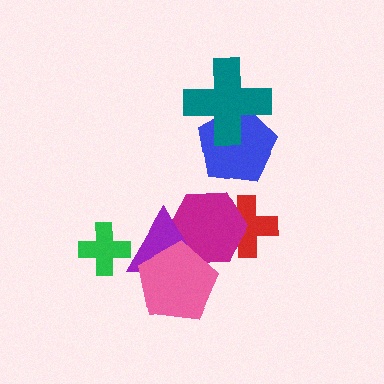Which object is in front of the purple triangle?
The pink pentagon is in front of the purple triangle.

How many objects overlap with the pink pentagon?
2 objects overlap with the pink pentagon.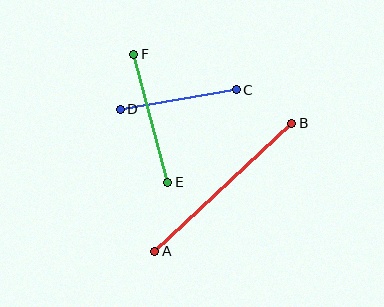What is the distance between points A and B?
The distance is approximately 187 pixels.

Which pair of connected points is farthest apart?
Points A and B are farthest apart.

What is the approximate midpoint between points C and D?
The midpoint is at approximately (178, 100) pixels.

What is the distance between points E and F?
The distance is approximately 133 pixels.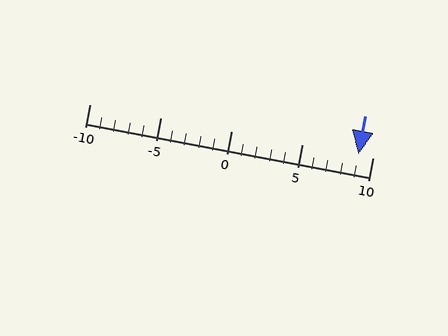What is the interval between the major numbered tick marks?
The major tick marks are spaced 5 units apart.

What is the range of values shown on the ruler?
The ruler shows values from -10 to 10.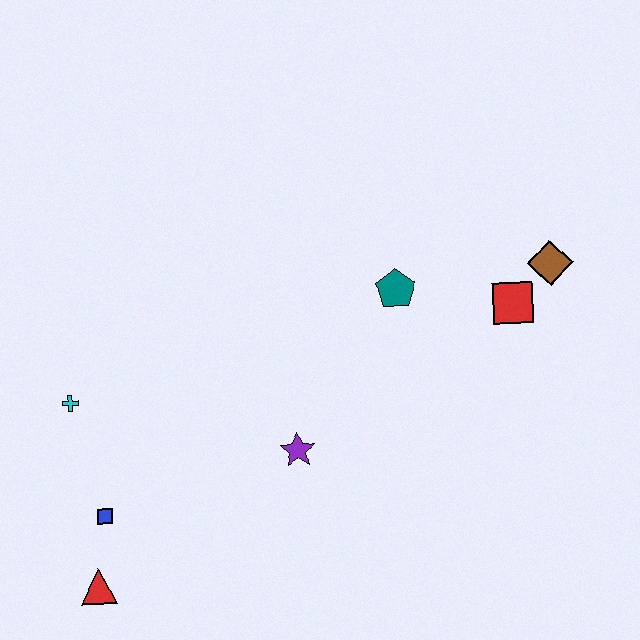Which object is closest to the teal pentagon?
The red square is closest to the teal pentagon.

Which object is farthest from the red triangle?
The brown diamond is farthest from the red triangle.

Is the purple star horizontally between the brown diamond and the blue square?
Yes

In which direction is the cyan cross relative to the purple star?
The cyan cross is to the left of the purple star.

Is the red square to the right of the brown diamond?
No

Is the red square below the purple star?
No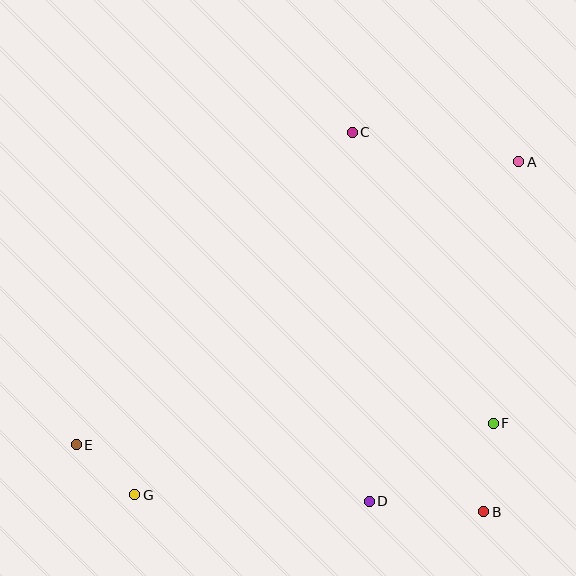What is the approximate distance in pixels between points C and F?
The distance between C and F is approximately 324 pixels.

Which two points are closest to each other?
Points E and G are closest to each other.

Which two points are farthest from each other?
Points A and E are farthest from each other.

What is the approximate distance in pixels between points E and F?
The distance between E and F is approximately 418 pixels.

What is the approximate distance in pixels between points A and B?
The distance between A and B is approximately 352 pixels.